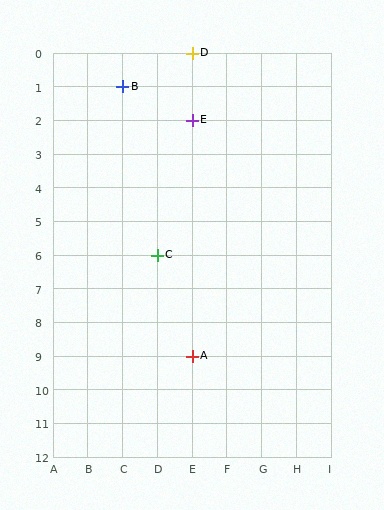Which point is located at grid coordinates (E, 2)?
Point E is at (E, 2).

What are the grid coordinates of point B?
Point B is at grid coordinates (C, 1).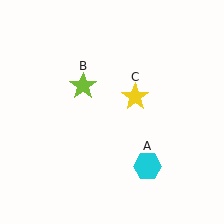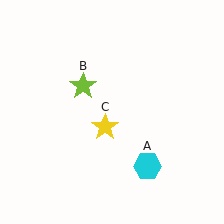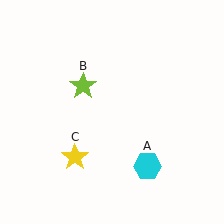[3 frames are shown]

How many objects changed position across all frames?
1 object changed position: yellow star (object C).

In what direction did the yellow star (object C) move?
The yellow star (object C) moved down and to the left.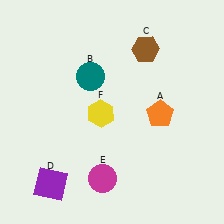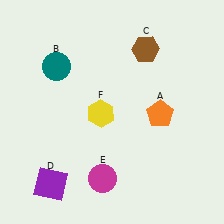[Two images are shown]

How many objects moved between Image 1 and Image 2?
1 object moved between the two images.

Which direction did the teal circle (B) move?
The teal circle (B) moved left.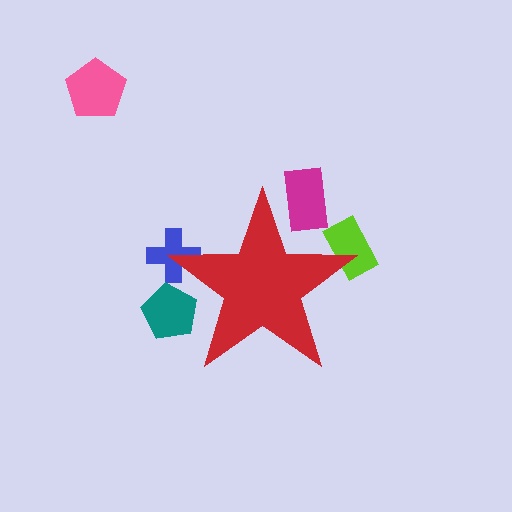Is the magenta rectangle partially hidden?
Yes, the magenta rectangle is partially hidden behind the red star.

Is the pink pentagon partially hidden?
No, the pink pentagon is fully visible.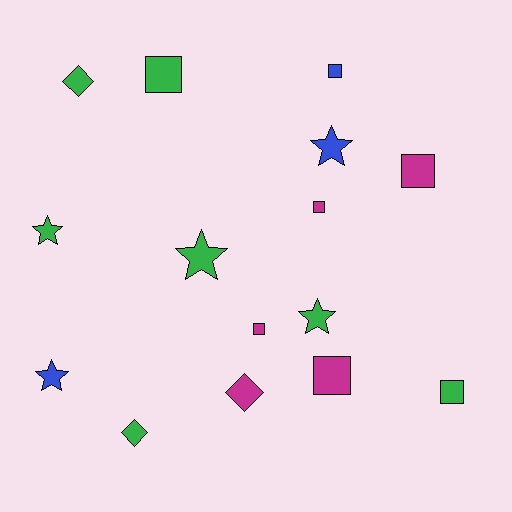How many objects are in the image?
There are 15 objects.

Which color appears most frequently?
Green, with 7 objects.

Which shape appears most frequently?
Square, with 7 objects.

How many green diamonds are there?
There are 2 green diamonds.